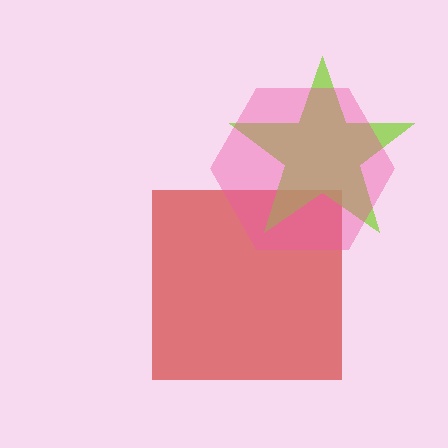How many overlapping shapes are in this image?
There are 3 overlapping shapes in the image.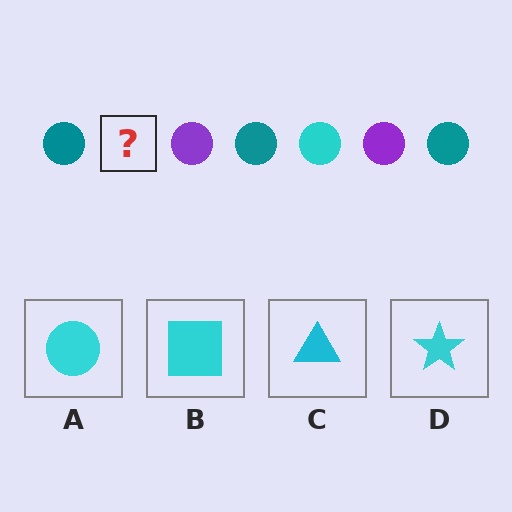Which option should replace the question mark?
Option A.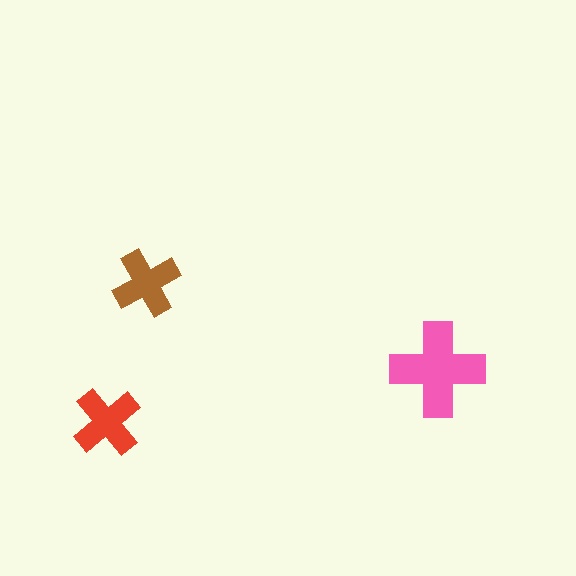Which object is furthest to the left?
The red cross is leftmost.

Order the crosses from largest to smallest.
the pink one, the red one, the brown one.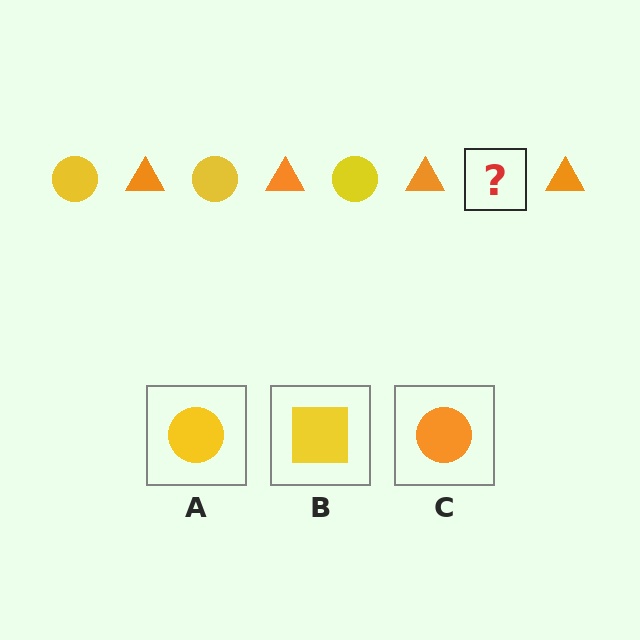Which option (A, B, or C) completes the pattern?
A.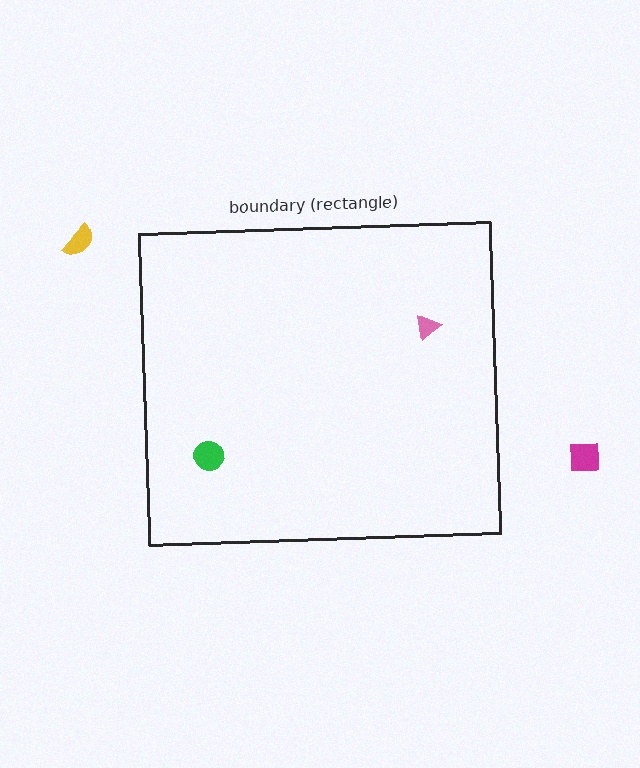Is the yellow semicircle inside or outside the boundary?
Outside.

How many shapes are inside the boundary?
2 inside, 2 outside.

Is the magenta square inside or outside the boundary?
Outside.